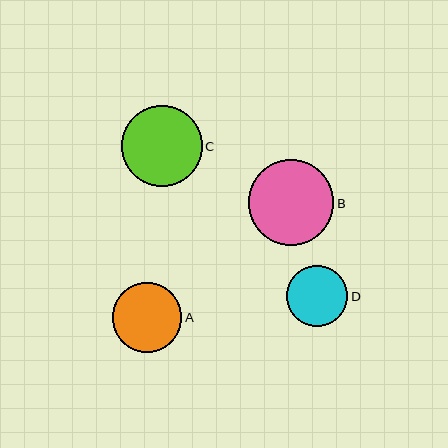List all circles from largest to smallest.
From largest to smallest: B, C, A, D.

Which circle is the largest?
Circle B is the largest with a size of approximately 86 pixels.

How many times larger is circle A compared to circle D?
Circle A is approximately 1.1 times the size of circle D.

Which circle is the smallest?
Circle D is the smallest with a size of approximately 62 pixels.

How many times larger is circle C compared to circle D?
Circle C is approximately 1.3 times the size of circle D.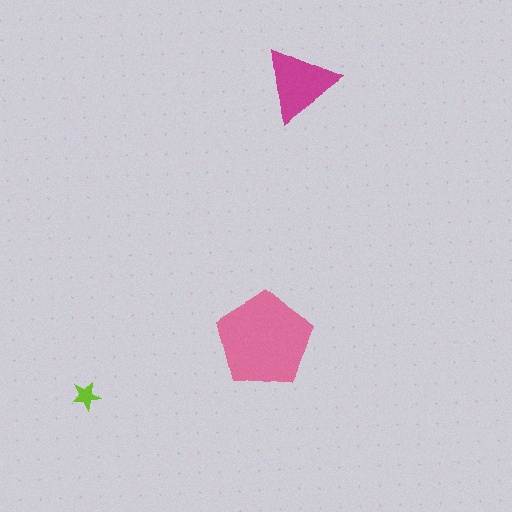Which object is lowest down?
The lime star is bottommost.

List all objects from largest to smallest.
The pink pentagon, the magenta triangle, the lime star.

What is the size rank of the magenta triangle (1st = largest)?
2nd.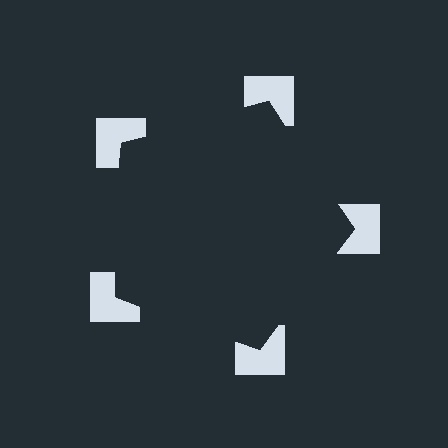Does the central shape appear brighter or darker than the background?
It typically appears slightly darker than the background, even though no actual brightness change is drawn.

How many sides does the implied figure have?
5 sides.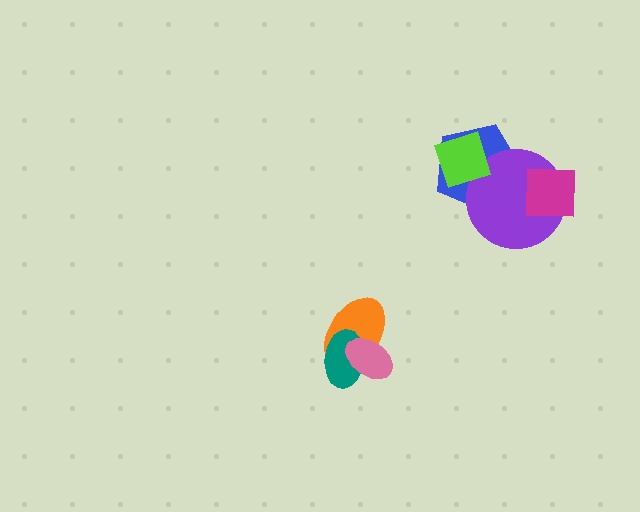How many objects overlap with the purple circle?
3 objects overlap with the purple circle.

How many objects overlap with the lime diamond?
2 objects overlap with the lime diamond.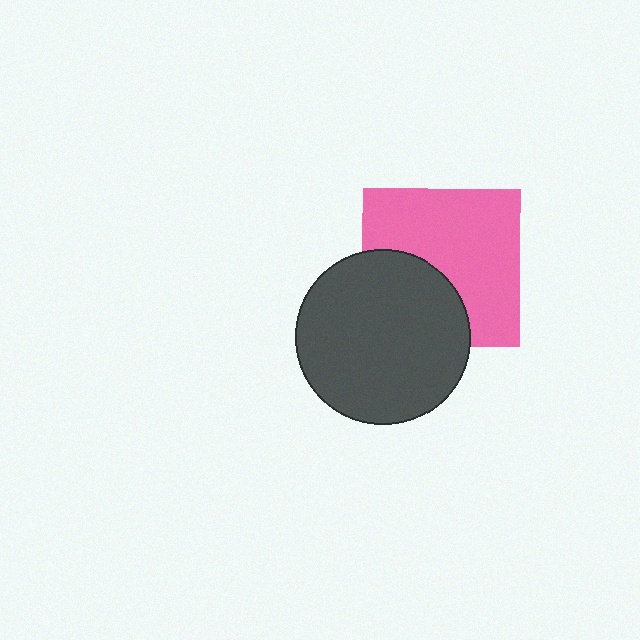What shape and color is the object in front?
The object in front is a dark gray circle.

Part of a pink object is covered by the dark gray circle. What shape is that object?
It is a square.